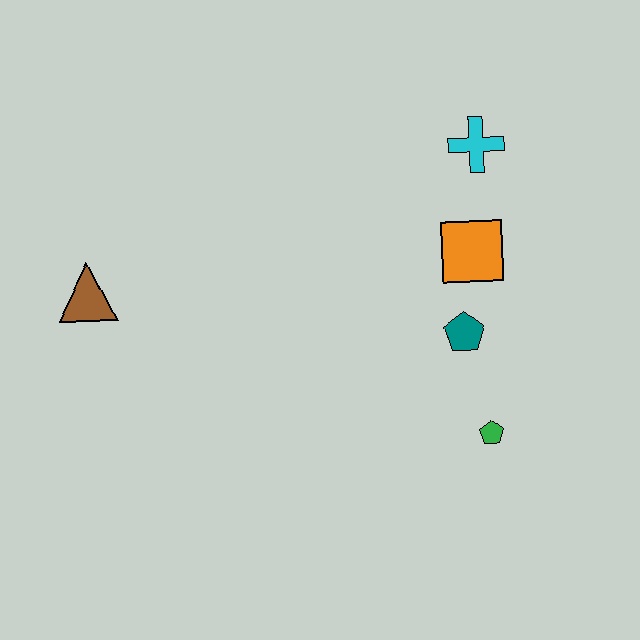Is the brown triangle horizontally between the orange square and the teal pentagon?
No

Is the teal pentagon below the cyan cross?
Yes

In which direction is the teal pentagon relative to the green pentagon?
The teal pentagon is above the green pentagon.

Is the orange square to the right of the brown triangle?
Yes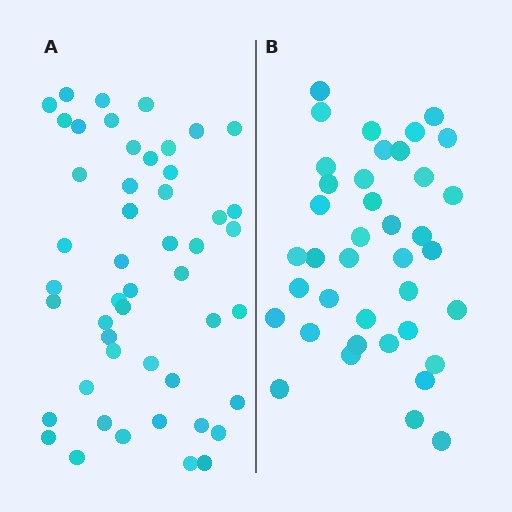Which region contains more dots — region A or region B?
Region A (the left region) has more dots.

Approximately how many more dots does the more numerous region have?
Region A has roughly 10 or so more dots than region B.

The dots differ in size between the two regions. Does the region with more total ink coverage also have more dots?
No. Region B has more total ink coverage because its dots are larger, but region A actually contains more individual dots. Total area can be misleading — the number of items is what matters here.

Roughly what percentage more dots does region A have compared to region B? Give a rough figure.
About 25% more.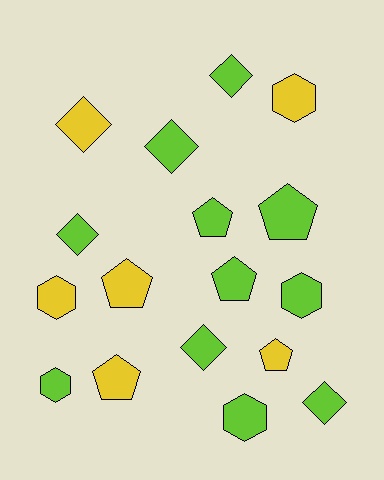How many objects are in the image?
There are 17 objects.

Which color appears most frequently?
Lime, with 11 objects.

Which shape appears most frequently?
Diamond, with 6 objects.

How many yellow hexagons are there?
There are 2 yellow hexagons.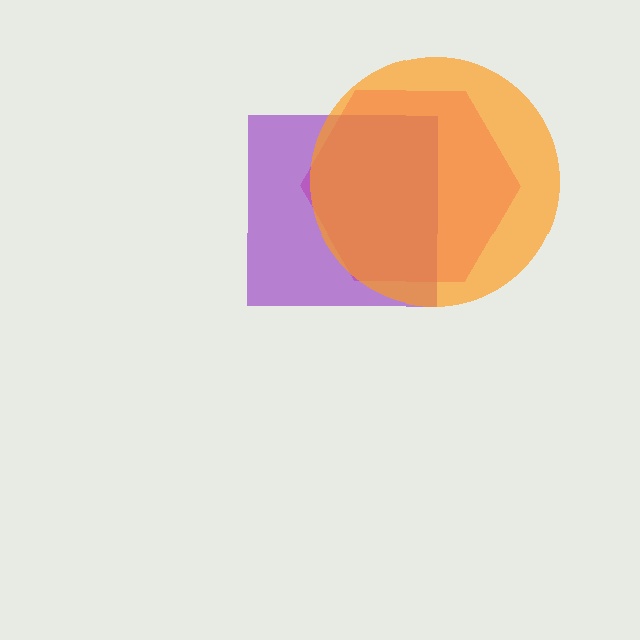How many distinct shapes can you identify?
There are 3 distinct shapes: a pink hexagon, a purple square, an orange circle.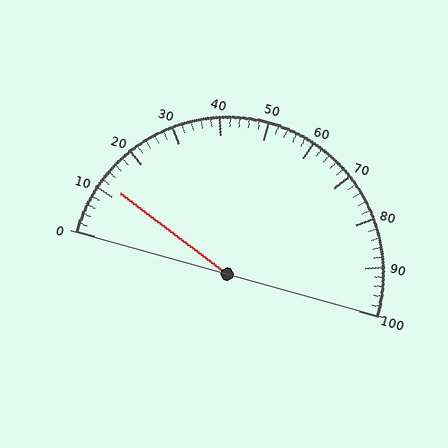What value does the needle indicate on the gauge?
The needle indicates approximately 12.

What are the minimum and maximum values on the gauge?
The gauge ranges from 0 to 100.